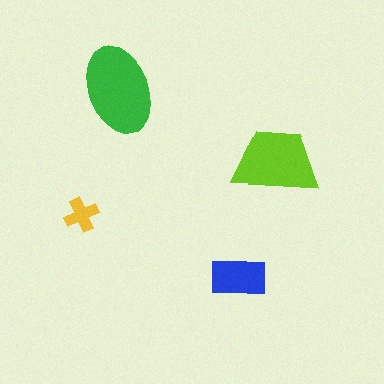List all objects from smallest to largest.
The yellow cross, the blue rectangle, the lime trapezoid, the green ellipse.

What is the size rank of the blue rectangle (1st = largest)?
3rd.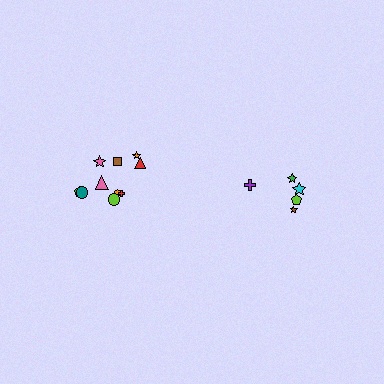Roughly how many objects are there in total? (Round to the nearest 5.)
Roughly 15 objects in total.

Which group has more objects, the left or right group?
The left group.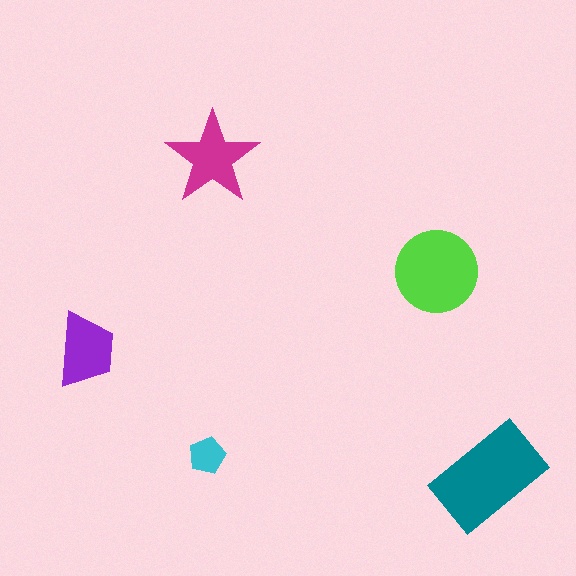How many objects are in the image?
There are 5 objects in the image.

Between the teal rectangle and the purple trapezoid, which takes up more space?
The teal rectangle.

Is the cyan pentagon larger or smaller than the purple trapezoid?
Smaller.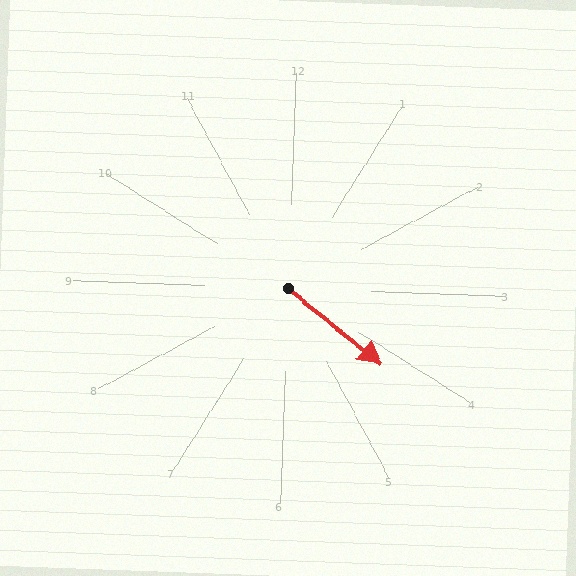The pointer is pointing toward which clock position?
Roughly 4 o'clock.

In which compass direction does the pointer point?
Southeast.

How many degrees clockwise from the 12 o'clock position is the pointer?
Approximately 127 degrees.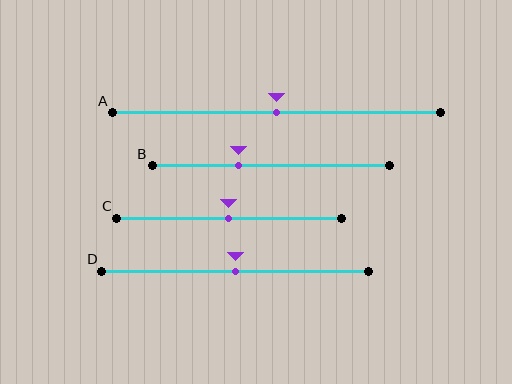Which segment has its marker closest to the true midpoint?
Segment A has its marker closest to the true midpoint.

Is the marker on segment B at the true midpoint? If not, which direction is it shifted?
No, the marker on segment B is shifted to the left by about 13% of the segment length.